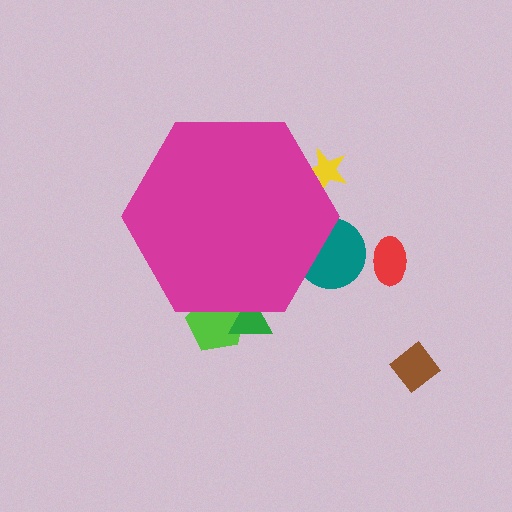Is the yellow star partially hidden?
Yes, the yellow star is partially hidden behind the magenta hexagon.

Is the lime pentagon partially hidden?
Yes, the lime pentagon is partially hidden behind the magenta hexagon.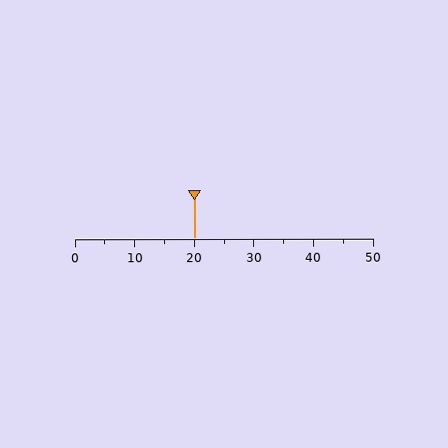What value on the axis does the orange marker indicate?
The marker indicates approximately 20.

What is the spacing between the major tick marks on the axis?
The major ticks are spaced 10 apart.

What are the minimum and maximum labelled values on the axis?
The axis runs from 0 to 50.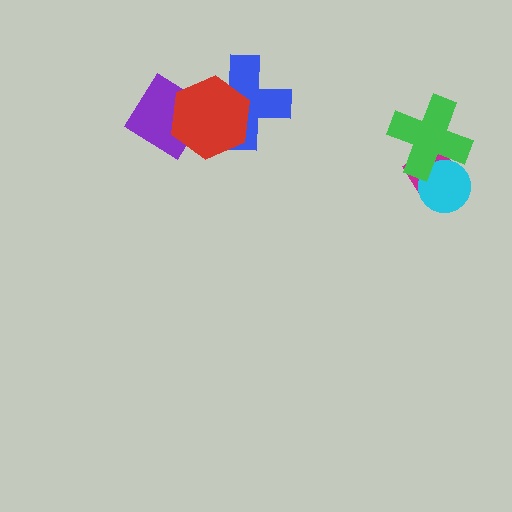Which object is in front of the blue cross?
The red hexagon is in front of the blue cross.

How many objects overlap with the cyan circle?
2 objects overlap with the cyan circle.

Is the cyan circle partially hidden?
Yes, it is partially covered by another shape.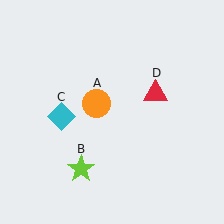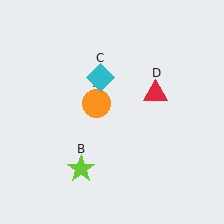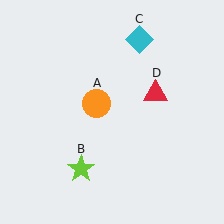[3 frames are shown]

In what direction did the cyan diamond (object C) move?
The cyan diamond (object C) moved up and to the right.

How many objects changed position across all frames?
1 object changed position: cyan diamond (object C).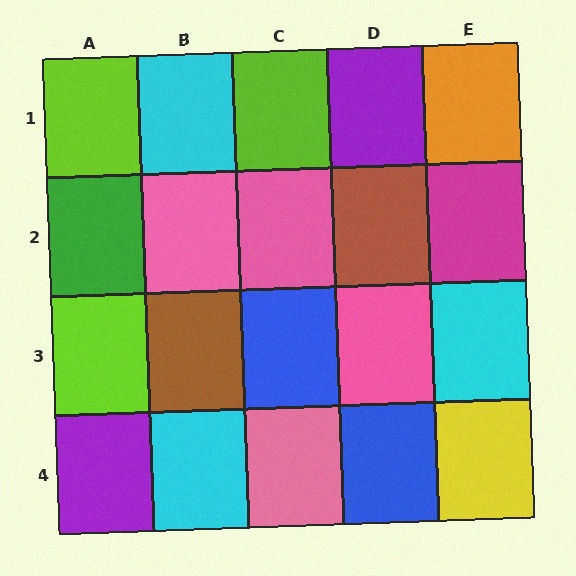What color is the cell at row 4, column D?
Blue.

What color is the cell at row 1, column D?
Purple.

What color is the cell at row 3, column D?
Pink.